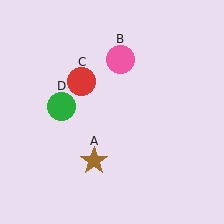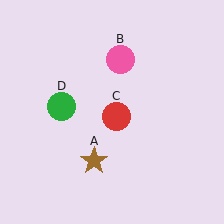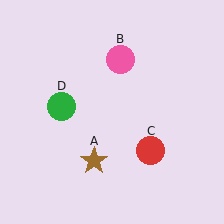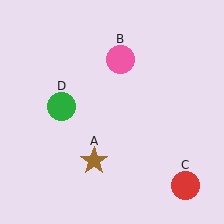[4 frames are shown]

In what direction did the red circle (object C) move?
The red circle (object C) moved down and to the right.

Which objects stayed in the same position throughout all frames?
Brown star (object A) and pink circle (object B) and green circle (object D) remained stationary.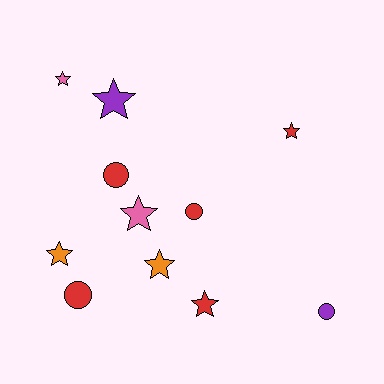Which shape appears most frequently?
Star, with 7 objects.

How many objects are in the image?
There are 11 objects.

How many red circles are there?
There are 3 red circles.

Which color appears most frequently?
Red, with 5 objects.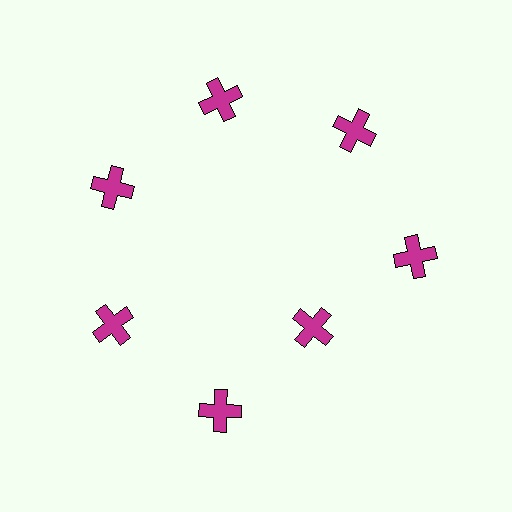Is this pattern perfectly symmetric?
No. The 7 magenta crosses are arranged in a ring, but one element near the 5 o'clock position is pulled inward toward the center, breaking the 7-fold rotational symmetry.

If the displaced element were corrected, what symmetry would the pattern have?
It would have 7-fold rotational symmetry — the pattern would map onto itself every 51 degrees.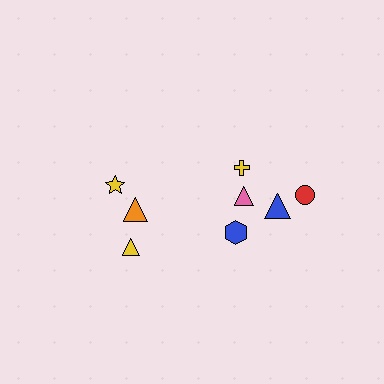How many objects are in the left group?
There are 3 objects.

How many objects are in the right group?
There are 5 objects.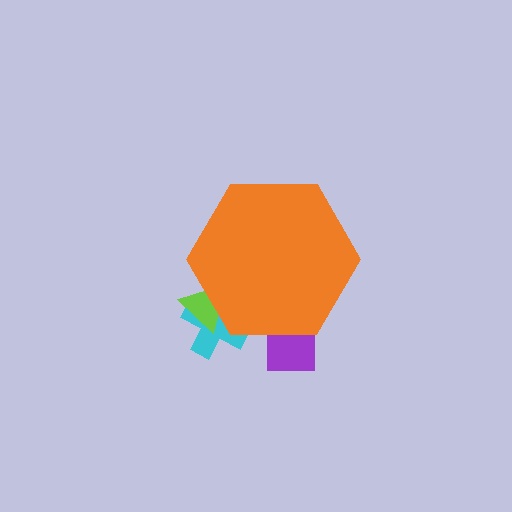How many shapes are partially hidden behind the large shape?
3 shapes are partially hidden.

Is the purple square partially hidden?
Yes, the purple square is partially hidden behind the orange hexagon.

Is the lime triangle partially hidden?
Yes, the lime triangle is partially hidden behind the orange hexagon.